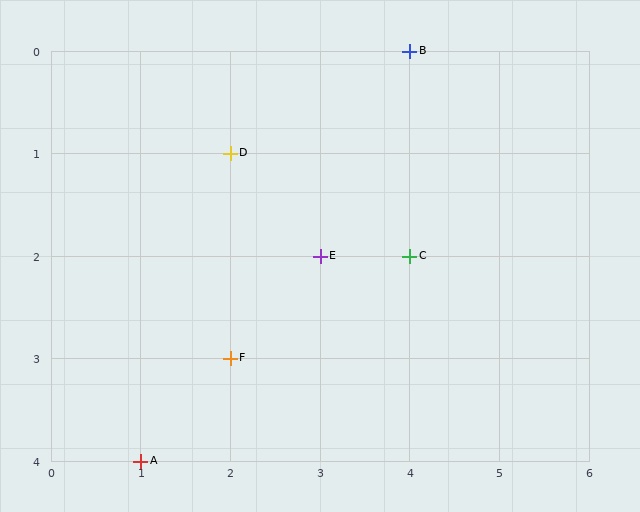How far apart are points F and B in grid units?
Points F and B are 2 columns and 3 rows apart (about 3.6 grid units diagonally).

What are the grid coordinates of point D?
Point D is at grid coordinates (2, 1).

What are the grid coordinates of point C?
Point C is at grid coordinates (4, 2).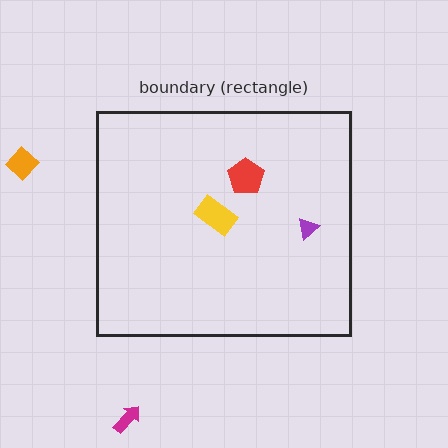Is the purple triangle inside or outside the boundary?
Inside.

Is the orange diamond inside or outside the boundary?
Outside.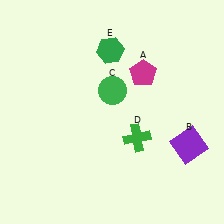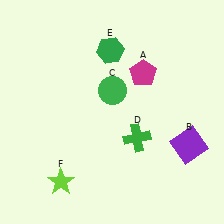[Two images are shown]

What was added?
A lime star (F) was added in Image 2.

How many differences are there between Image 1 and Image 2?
There is 1 difference between the two images.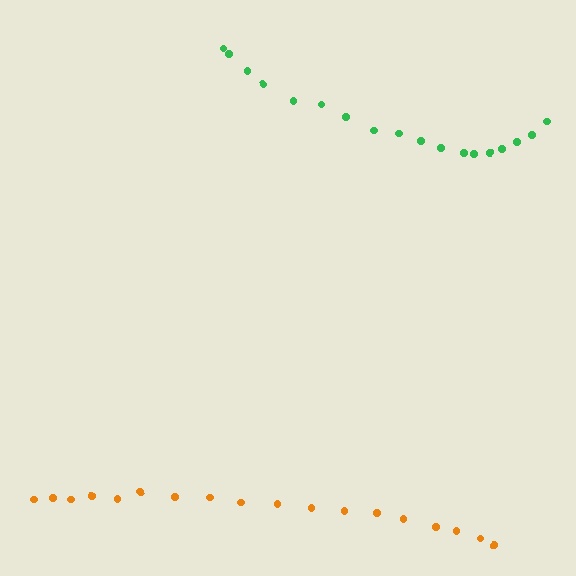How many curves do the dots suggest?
There are 2 distinct paths.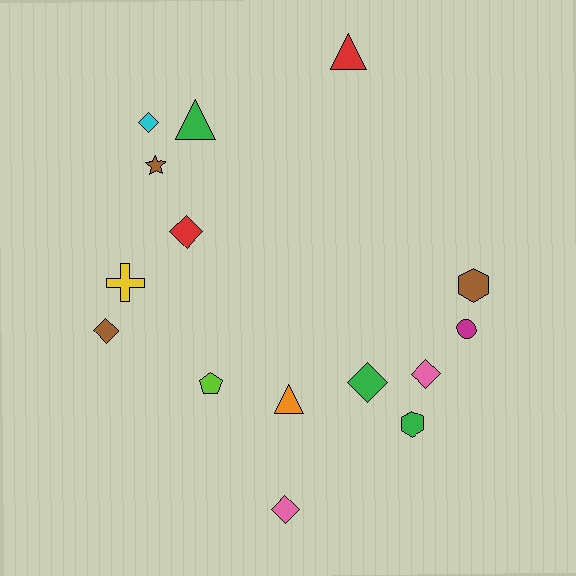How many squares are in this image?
There are no squares.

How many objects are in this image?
There are 15 objects.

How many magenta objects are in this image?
There is 1 magenta object.